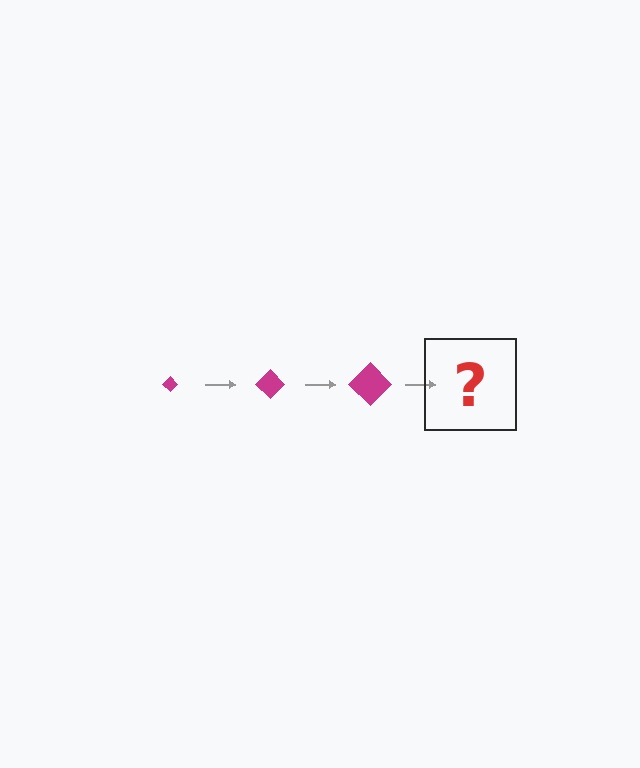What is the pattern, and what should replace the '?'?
The pattern is that the diamond gets progressively larger each step. The '?' should be a magenta diamond, larger than the previous one.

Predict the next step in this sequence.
The next step is a magenta diamond, larger than the previous one.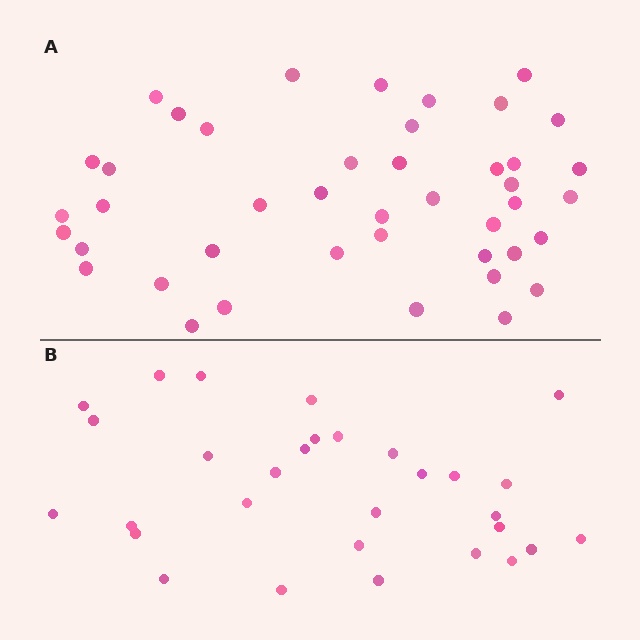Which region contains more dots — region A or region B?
Region A (the top region) has more dots.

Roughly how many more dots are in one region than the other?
Region A has approximately 15 more dots than region B.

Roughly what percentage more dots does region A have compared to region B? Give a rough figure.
About 45% more.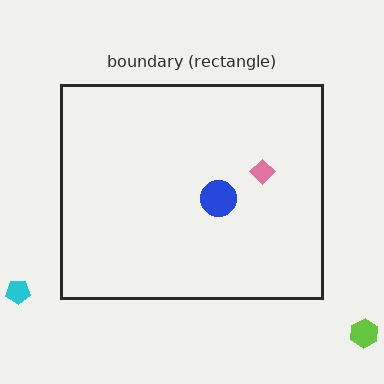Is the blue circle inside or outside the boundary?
Inside.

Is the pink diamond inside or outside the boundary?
Inside.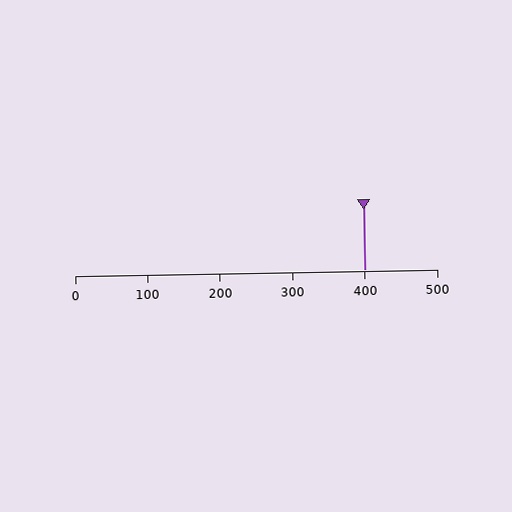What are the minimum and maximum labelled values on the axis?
The axis runs from 0 to 500.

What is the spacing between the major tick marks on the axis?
The major ticks are spaced 100 apart.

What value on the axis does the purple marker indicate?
The marker indicates approximately 400.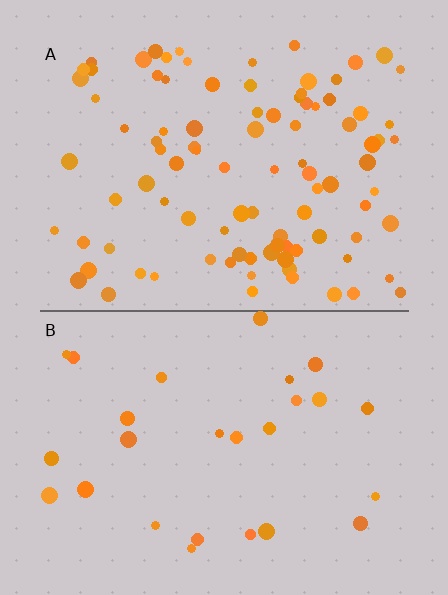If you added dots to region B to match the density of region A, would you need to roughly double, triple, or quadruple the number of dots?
Approximately triple.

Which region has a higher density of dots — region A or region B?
A (the top).